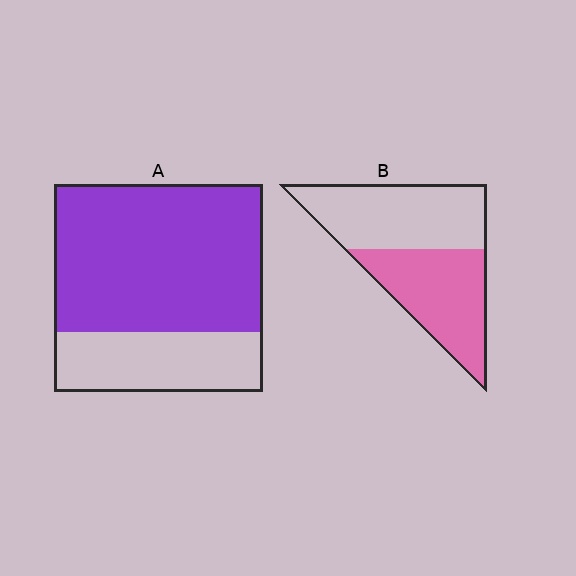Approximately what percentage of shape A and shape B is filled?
A is approximately 70% and B is approximately 45%.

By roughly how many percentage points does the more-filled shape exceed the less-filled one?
By roughly 25 percentage points (A over B).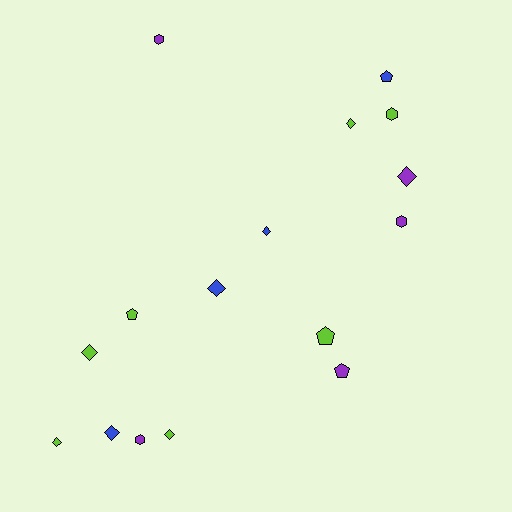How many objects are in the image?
There are 16 objects.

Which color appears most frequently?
Lime, with 7 objects.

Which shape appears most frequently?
Diamond, with 8 objects.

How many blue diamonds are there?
There are 3 blue diamonds.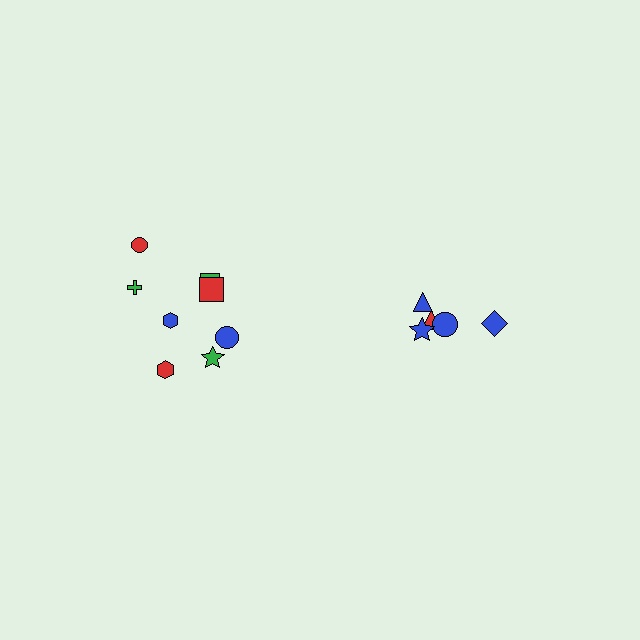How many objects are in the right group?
There are 5 objects.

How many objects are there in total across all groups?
There are 13 objects.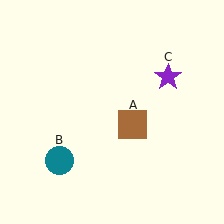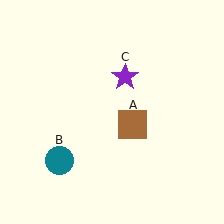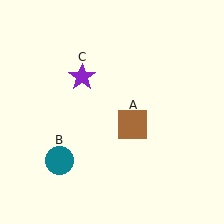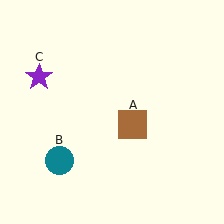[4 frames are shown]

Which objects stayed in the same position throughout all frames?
Brown square (object A) and teal circle (object B) remained stationary.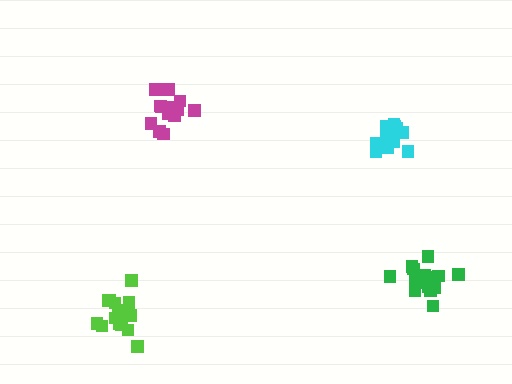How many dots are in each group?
Group 1: 15 dots, Group 2: 13 dots, Group 3: 18 dots, Group 4: 19 dots (65 total).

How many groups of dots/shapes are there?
There are 4 groups.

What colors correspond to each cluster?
The clusters are colored: magenta, cyan, lime, green.